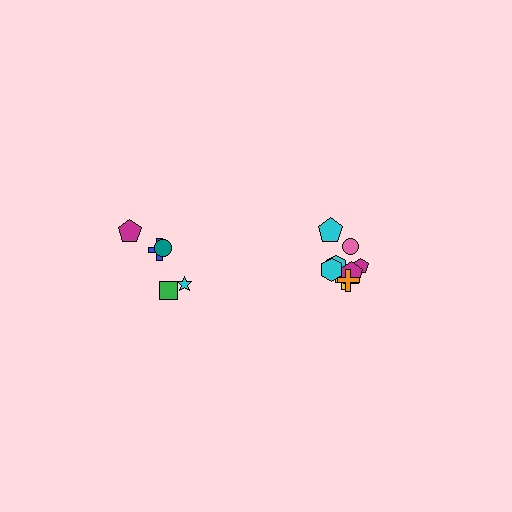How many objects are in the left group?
There are 5 objects.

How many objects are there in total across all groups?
There are 13 objects.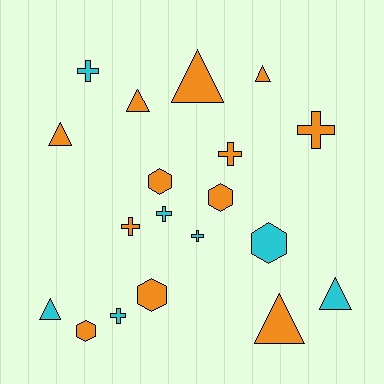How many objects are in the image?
There are 19 objects.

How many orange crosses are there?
There are 3 orange crosses.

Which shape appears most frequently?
Cross, with 7 objects.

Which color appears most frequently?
Orange, with 12 objects.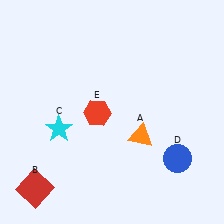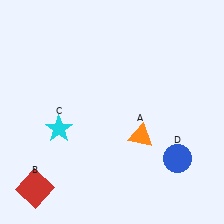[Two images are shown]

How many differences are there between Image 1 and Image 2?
There is 1 difference between the two images.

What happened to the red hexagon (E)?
The red hexagon (E) was removed in Image 2. It was in the bottom-left area of Image 1.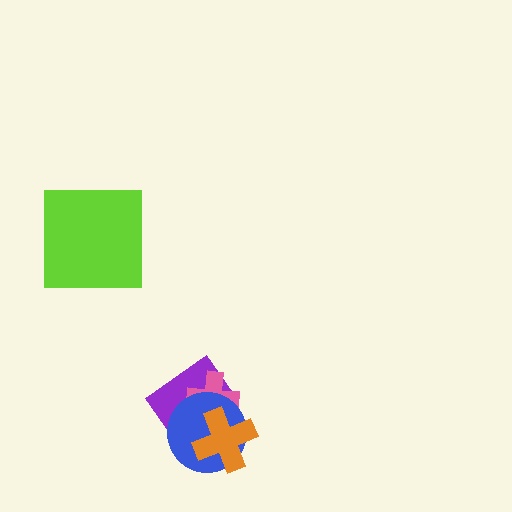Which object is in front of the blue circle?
The orange cross is in front of the blue circle.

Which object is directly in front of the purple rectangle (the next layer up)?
The pink cross is directly in front of the purple rectangle.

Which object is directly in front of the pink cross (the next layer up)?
The blue circle is directly in front of the pink cross.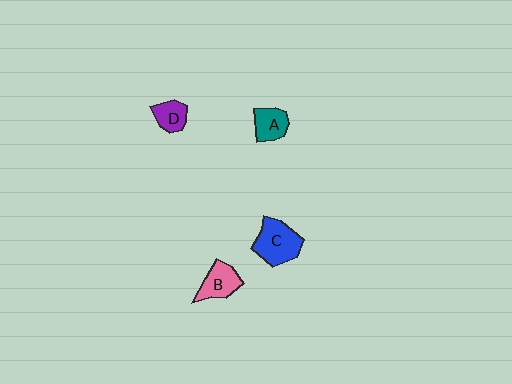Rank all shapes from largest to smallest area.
From largest to smallest: C (blue), B (pink), A (teal), D (purple).